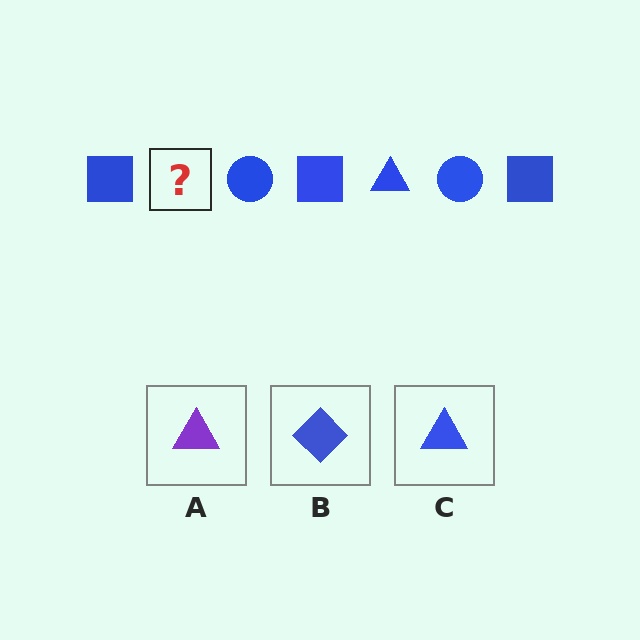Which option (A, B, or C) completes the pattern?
C.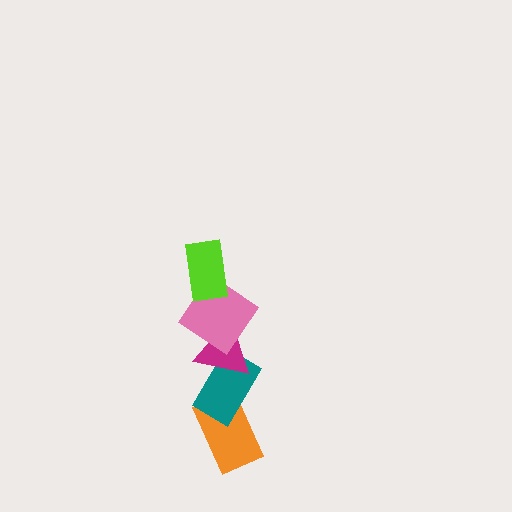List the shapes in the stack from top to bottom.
From top to bottom: the lime rectangle, the pink diamond, the magenta triangle, the teal rectangle, the orange rectangle.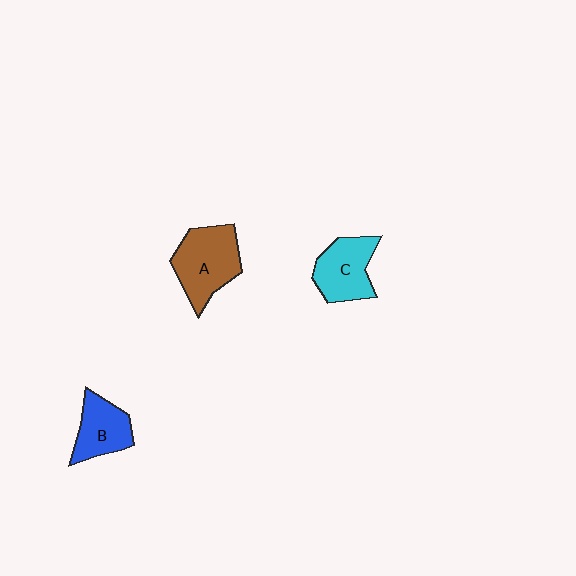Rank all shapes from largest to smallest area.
From largest to smallest: A (brown), C (cyan), B (blue).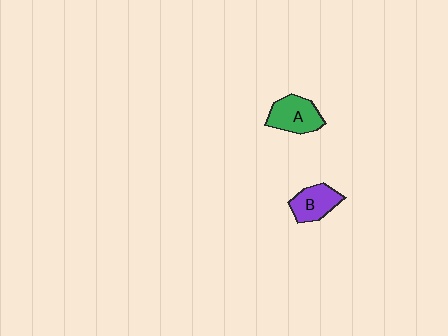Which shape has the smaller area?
Shape B (purple).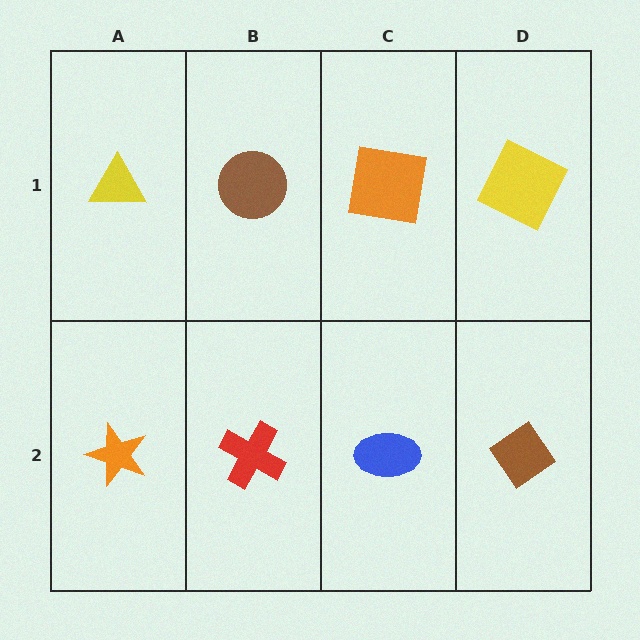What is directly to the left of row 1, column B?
A yellow triangle.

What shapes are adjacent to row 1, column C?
A blue ellipse (row 2, column C), a brown circle (row 1, column B), a yellow square (row 1, column D).